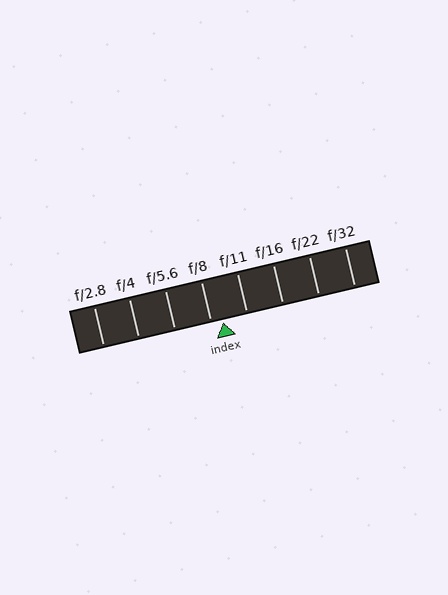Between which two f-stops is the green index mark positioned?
The index mark is between f/8 and f/11.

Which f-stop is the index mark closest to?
The index mark is closest to f/8.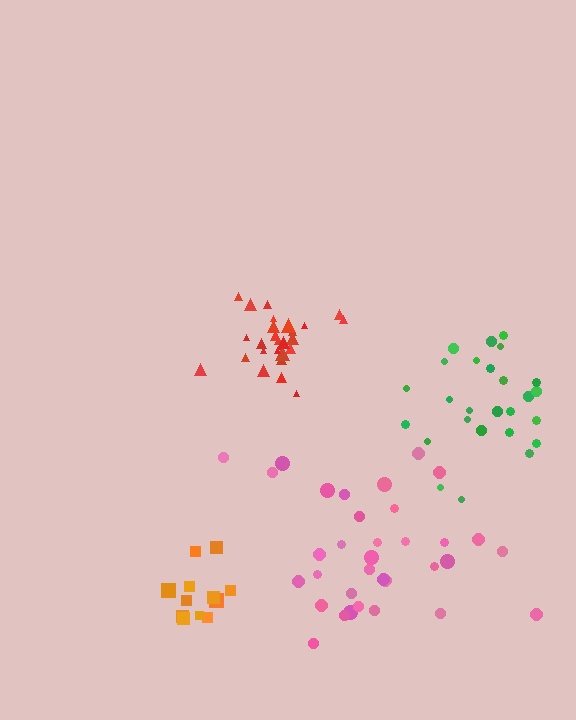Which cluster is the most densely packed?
Red.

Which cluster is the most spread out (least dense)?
Pink.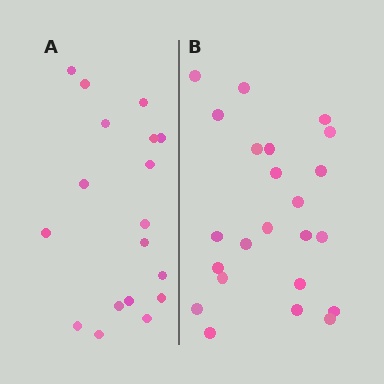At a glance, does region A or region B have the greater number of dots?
Region B (the right region) has more dots.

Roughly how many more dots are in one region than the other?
Region B has about 5 more dots than region A.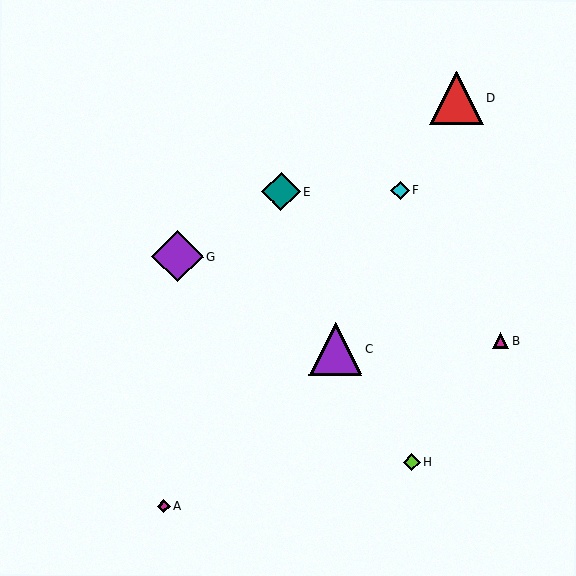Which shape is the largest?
The red triangle (labeled D) is the largest.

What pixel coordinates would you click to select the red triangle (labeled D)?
Click at (457, 98) to select the red triangle D.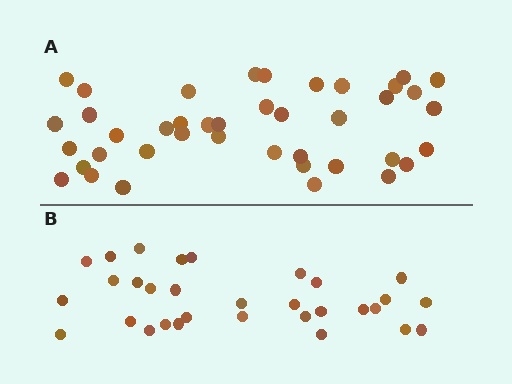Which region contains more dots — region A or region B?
Region A (the top region) has more dots.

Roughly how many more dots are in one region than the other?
Region A has roughly 10 or so more dots than region B.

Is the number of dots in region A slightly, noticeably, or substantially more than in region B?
Region A has noticeably more, but not dramatically so. The ratio is roughly 1.3 to 1.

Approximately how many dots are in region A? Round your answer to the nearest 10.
About 40 dots. (The exact count is 41, which rounds to 40.)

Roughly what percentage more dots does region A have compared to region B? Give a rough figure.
About 30% more.